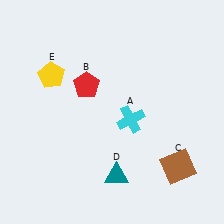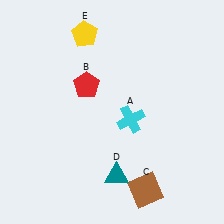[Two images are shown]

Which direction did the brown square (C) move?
The brown square (C) moved left.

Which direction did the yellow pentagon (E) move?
The yellow pentagon (E) moved up.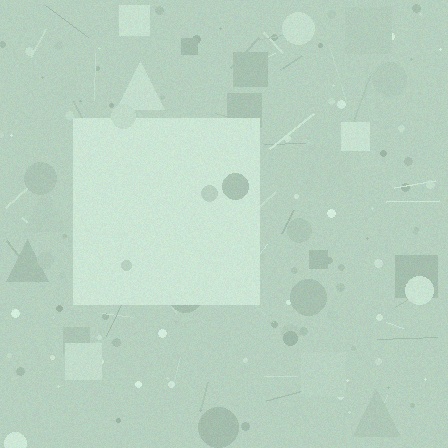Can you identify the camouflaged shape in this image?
The camouflaged shape is a square.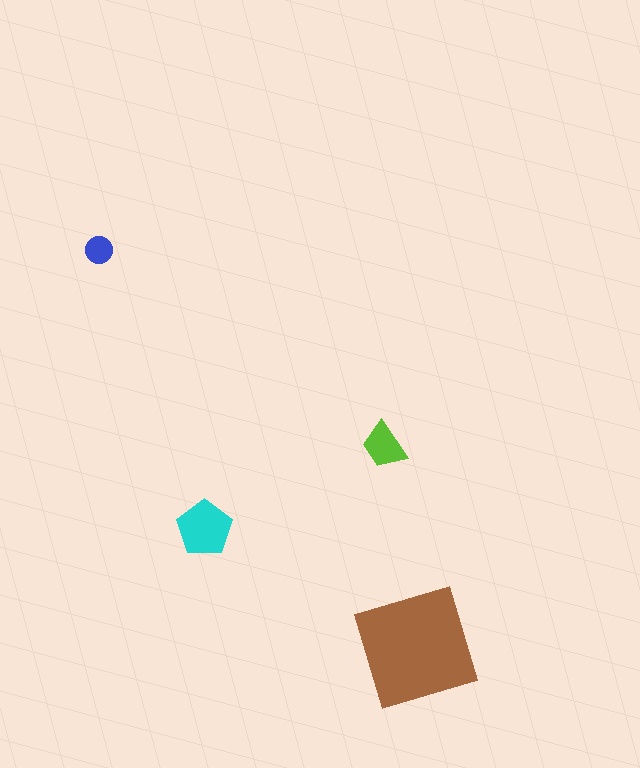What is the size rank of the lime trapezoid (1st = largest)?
3rd.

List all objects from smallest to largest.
The blue circle, the lime trapezoid, the cyan pentagon, the brown square.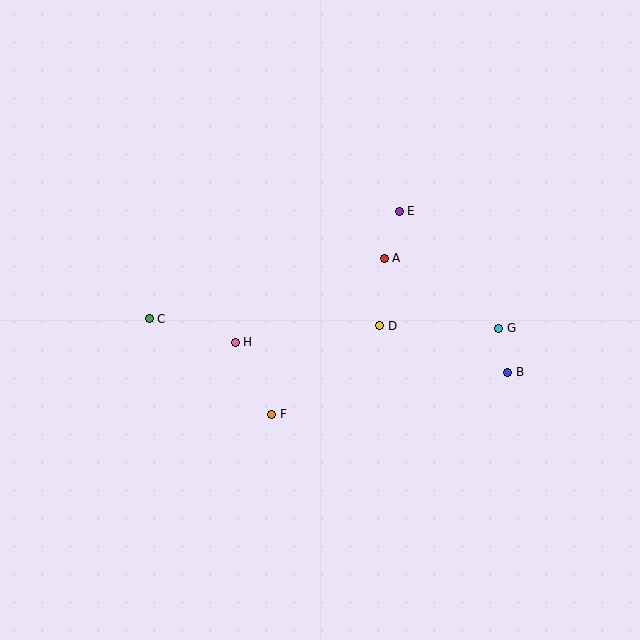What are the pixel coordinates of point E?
Point E is at (399, 211).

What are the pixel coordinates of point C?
Point C is at (149, 319).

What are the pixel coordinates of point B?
Point B is at (508, 372).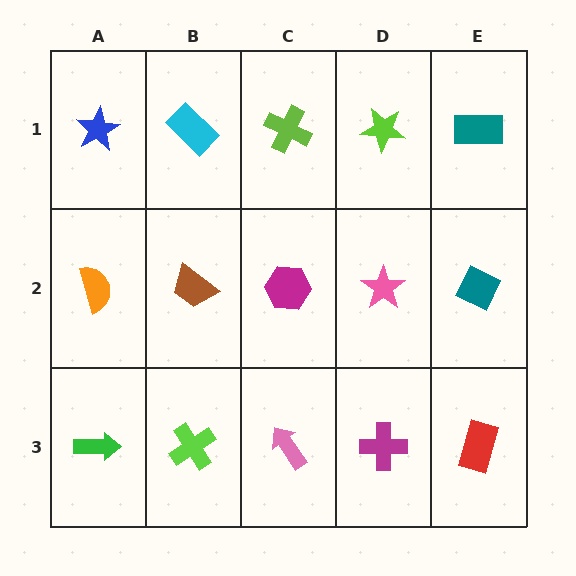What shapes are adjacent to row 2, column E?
A teal rectangle (row 1, column E), a red rectangle (row 3, column E), a pink star (row 2, column D).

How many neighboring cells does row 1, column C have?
3.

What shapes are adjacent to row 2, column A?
A blue star (row 1, column A), a green arrow (row 3, column A), a brown trapezoid (row 2, column B).